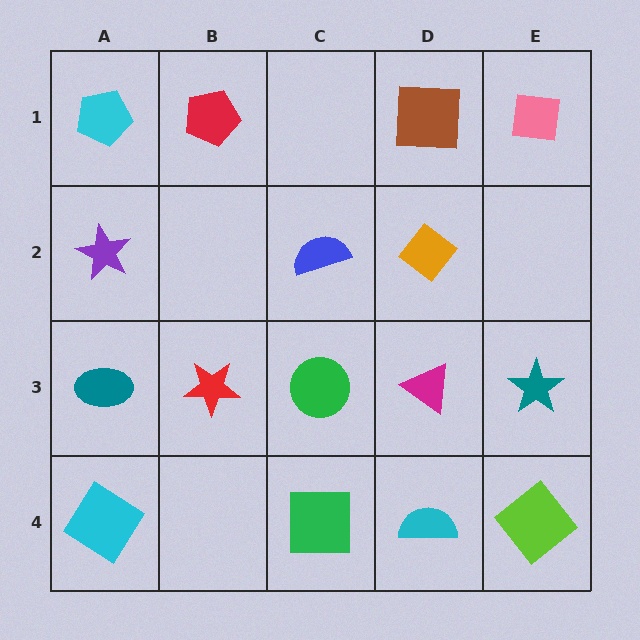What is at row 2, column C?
A blue semicircle.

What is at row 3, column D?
A magenta triangle.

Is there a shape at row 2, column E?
No, that cell is empty.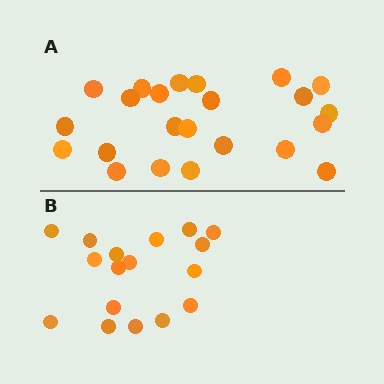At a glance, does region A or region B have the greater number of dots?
Region A (the top region) has more dots.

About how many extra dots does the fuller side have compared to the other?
Region A has about 6 more dots than region B.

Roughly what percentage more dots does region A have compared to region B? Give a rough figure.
About 35% more.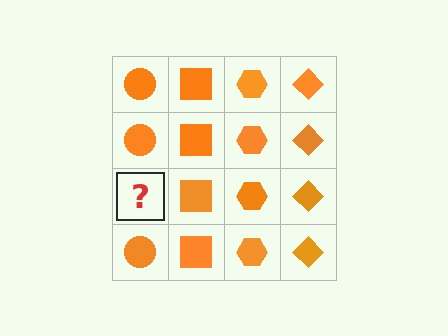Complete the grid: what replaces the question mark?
The question mark should be replaced with an orange circle.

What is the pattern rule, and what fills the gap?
The rule is that each column has a consistent shape. The gap should be filled with an orange circle.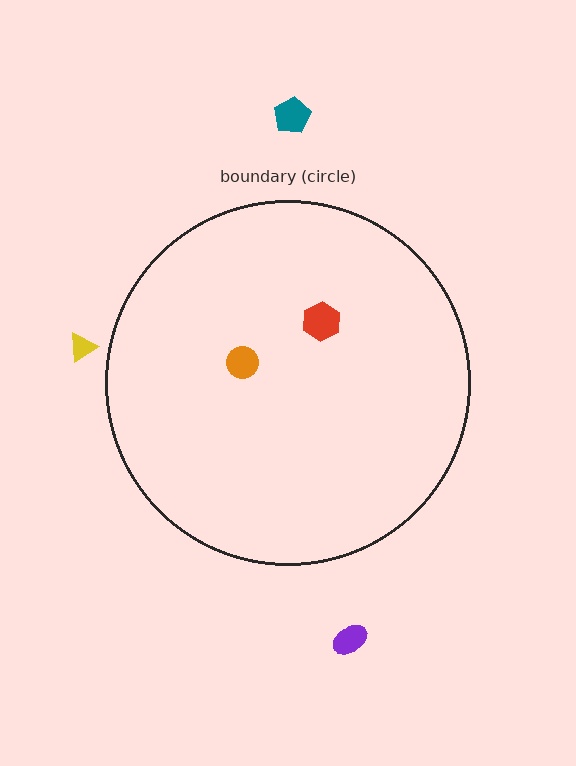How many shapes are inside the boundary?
2 inside, 3 outside.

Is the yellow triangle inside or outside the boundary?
Outside.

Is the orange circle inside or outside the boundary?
Inside.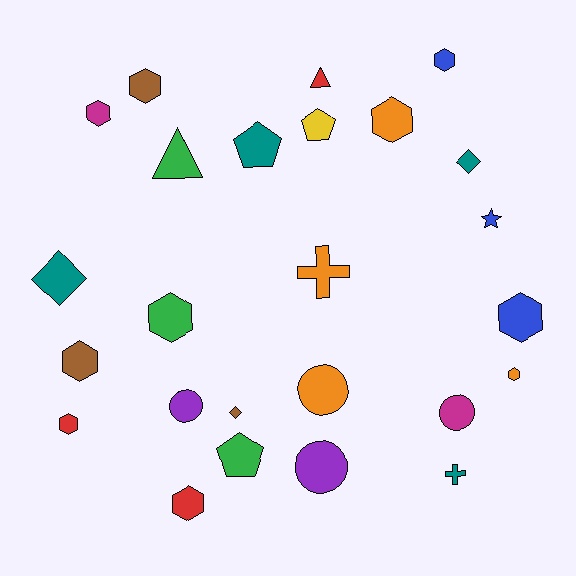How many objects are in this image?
There are 25 objects.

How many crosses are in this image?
There are 2 crosses.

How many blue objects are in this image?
There are 3 blue objects.